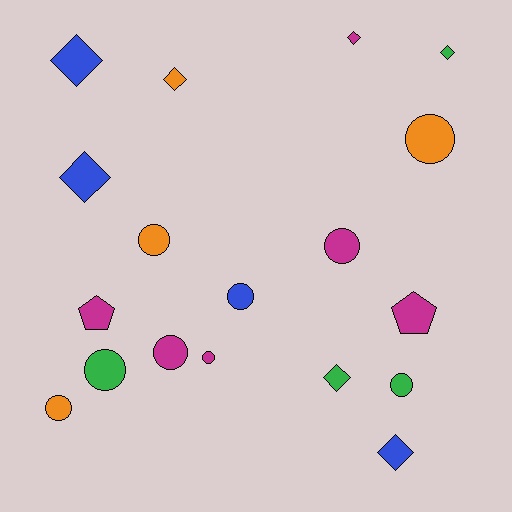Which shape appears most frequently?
Circle, with 9 objects.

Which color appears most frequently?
Magenta, with 6 objects.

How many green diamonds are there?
There are 2 green diamonds.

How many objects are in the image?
There are 18 objects.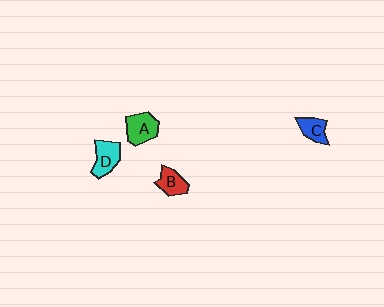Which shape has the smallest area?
Shape C (blue).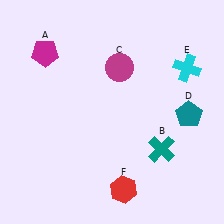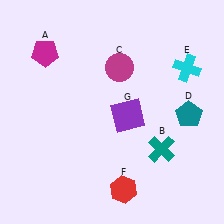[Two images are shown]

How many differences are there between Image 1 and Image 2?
There is 1 difference between the two images.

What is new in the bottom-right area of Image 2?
A purple square (G) was added in the bottom-right area of Image 2.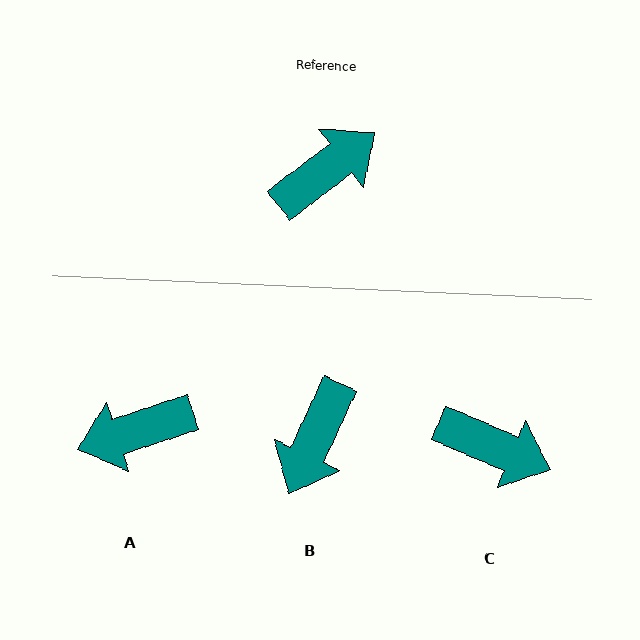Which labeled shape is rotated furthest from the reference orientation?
A, about 161 degrees away.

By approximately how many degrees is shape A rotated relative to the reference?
Approximately 161 degrees counter-clockwise.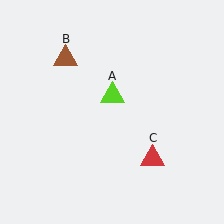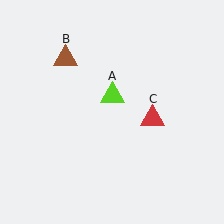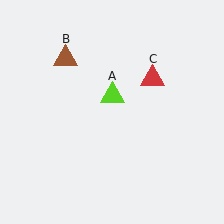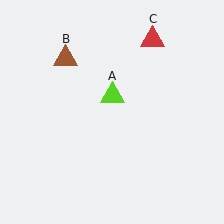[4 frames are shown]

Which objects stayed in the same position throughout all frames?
Lime triangle (object A) and brown triangle (object B) remained stationary.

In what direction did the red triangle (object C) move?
The red triangle (object C) moved up.